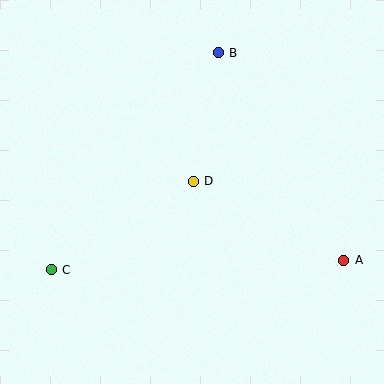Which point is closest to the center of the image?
Point D at (193, 181) is closest to the center.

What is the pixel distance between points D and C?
The distance between D and C is 167 pixels.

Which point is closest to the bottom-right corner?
Point A is closest to the bottom-right corner.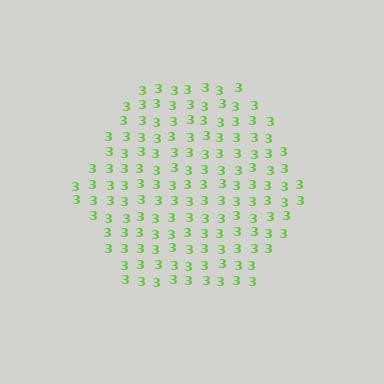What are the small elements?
The small elements are digit 3's.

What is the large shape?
The large shape is a hexagon.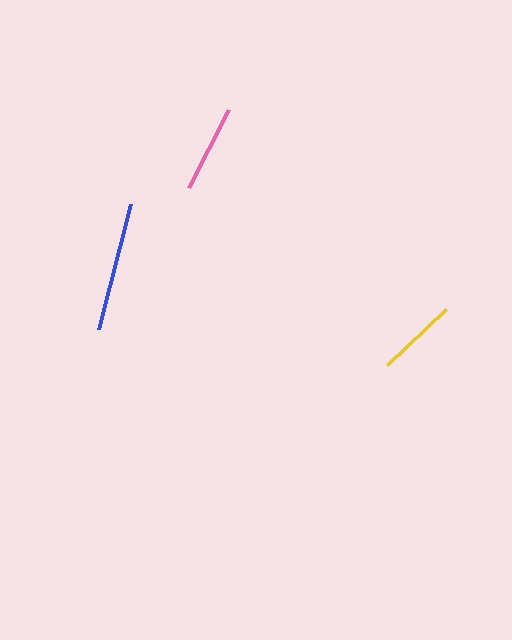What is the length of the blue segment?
The blue segment is approximately 128 pixels long.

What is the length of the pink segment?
The pink segment is approximately 87 pixels long.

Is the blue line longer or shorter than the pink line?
The blue line is longer than the pink line.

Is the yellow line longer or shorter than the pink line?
The pink line is longer than the yellow line.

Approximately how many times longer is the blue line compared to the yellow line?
The blue line is approximately 1.6 times the length of the yellow line.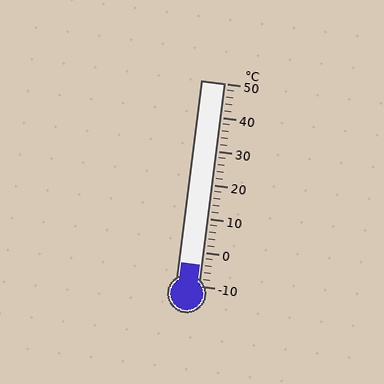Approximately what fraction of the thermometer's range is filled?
The thermometer is filled to approximately 10% of its range.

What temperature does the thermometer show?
The thermometer shows approximately -4°C.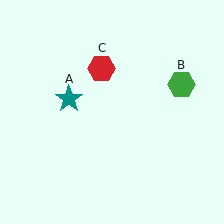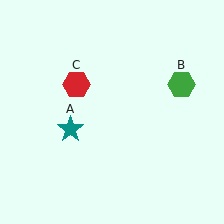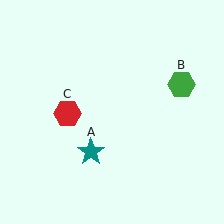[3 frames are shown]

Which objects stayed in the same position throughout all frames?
Green hexagon (object B) remained stationary.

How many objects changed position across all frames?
2 objects changed position: teal star (object A), red hexagon (object C).